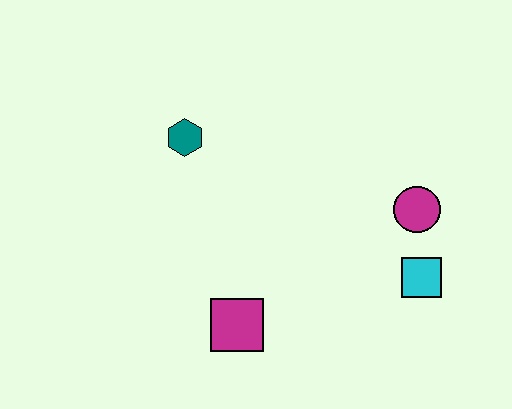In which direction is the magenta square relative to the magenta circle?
The magenta square is to the left of the magenta circle.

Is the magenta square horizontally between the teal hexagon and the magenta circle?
Yes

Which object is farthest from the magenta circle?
The teal hexagon is farthest from the magenta circle.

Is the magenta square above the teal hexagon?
No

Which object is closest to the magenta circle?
The cyan square is closest to the magenta circle.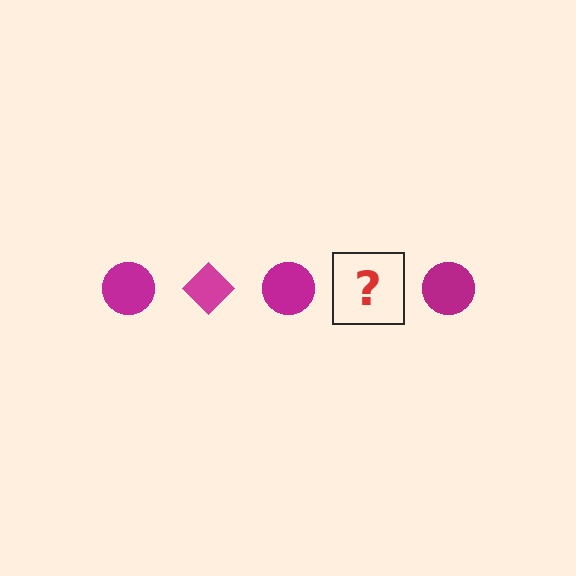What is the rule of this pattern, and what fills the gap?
The rule is that the pattern cycles through circle, diamond shapes in magenta. The gap should be filled with a magenta diamond.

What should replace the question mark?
The question mark should be replaced with a magenta diamond.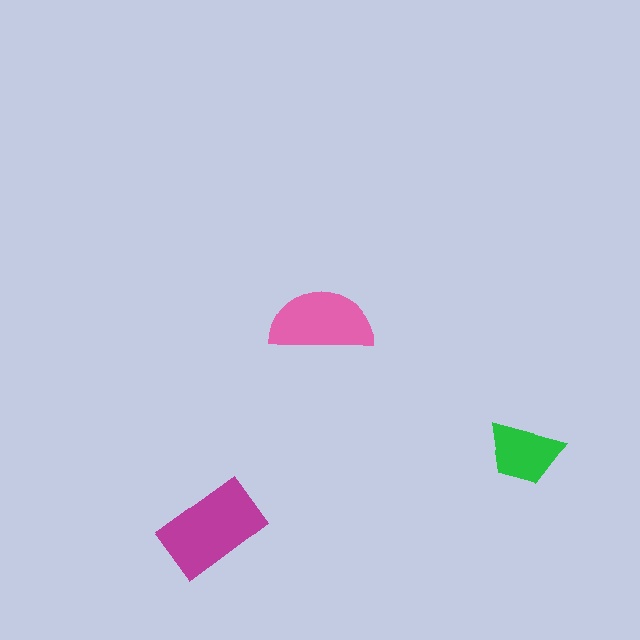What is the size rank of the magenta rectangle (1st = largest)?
1st.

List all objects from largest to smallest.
The magenta rectangle, the pink semicircle, the green trapezoid.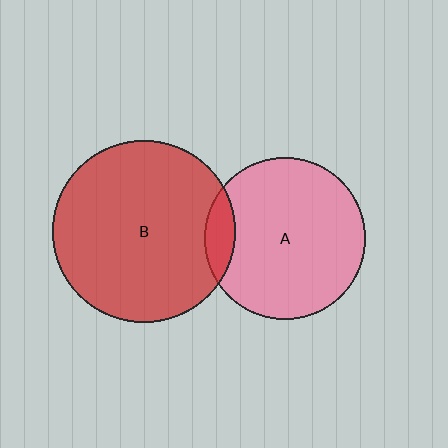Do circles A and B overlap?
Yes.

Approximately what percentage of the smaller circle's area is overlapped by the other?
Approximately 10%.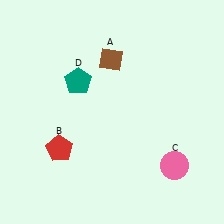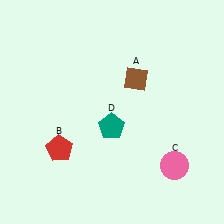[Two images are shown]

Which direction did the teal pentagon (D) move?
The teal pentagon (D) moved down.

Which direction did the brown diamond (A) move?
The brown diamond (A) moved right.